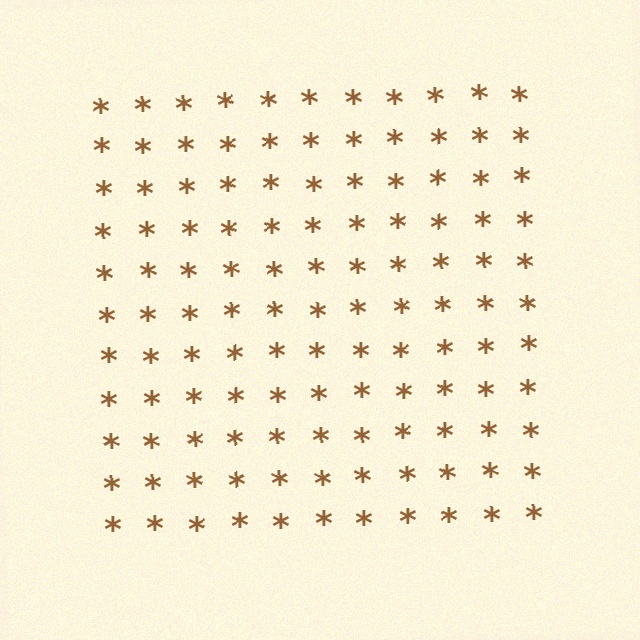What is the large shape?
The large shape is a square.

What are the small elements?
The small elements are asterisks.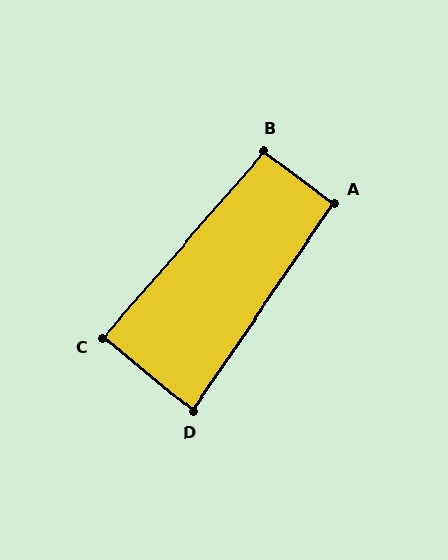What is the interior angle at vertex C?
Approximately 88 degrees (approximately right).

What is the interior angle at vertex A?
Approximately 92 degrees (approximately right).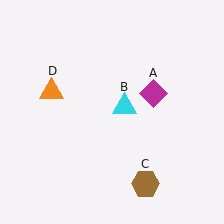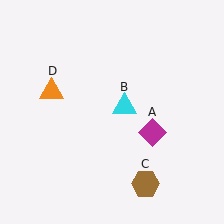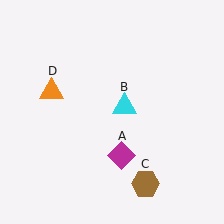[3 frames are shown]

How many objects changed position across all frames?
1 object changed position: magenta diamond (object A).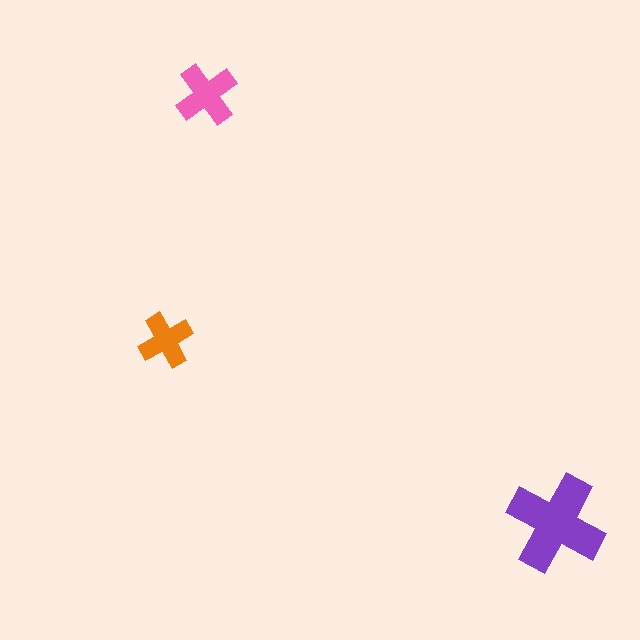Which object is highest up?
The pink cross is topmost.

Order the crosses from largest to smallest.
the purple one, the pink one, the orange one.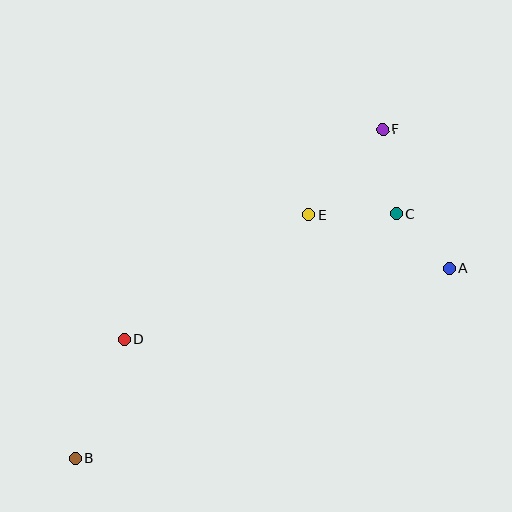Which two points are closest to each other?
Points A and C are closest to each other.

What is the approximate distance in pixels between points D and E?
The distance between D and E is approximately 223 pixels.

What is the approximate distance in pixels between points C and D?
The distance between C and D is approximately 300 pixels.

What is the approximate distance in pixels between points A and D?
The distance between A and D is approximately 333 pixels.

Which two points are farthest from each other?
Points B and F are farthest from each other.